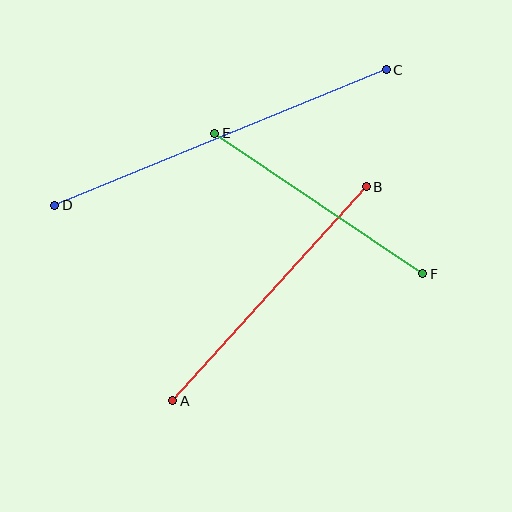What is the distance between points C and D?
The distance is approximately 358 pixels.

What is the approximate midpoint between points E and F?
The midpoint is at approximately (319, 204) pixels.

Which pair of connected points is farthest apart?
Points C and D are farthest apart.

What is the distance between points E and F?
The distance is approximately 251 pixels.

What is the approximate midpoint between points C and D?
The midpoint is at approximately (221, 138) pixels.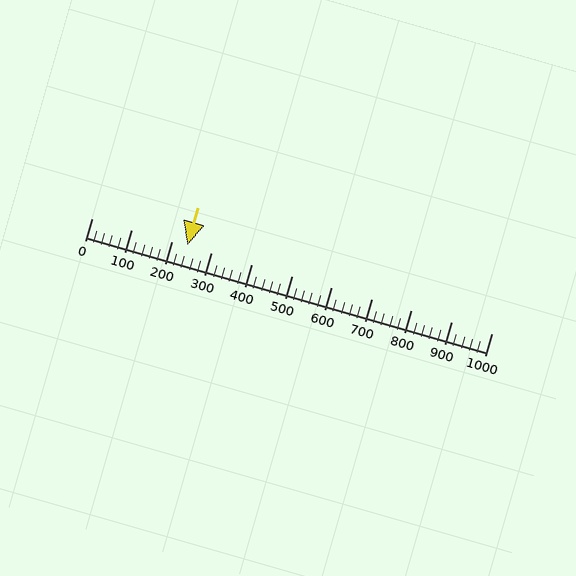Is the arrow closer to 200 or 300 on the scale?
The arrow is closer to 200.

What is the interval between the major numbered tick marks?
The major tick marks are spaced 100 units apart.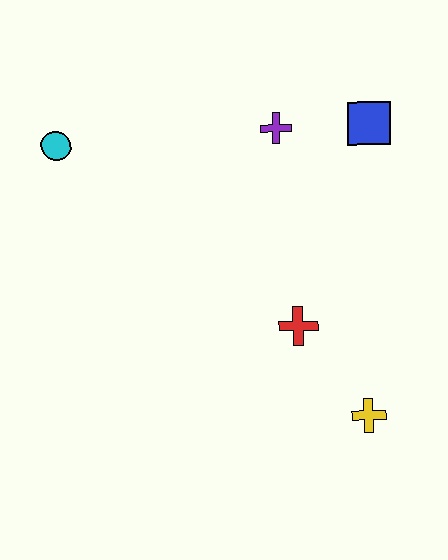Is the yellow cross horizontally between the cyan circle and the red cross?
No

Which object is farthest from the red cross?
The cyan circle is farthest from the red cross.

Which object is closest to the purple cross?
The blue square is closest to the purple cross.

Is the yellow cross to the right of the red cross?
Yes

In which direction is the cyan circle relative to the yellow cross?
The cyan circle is to the left of the yellow cross.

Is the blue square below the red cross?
No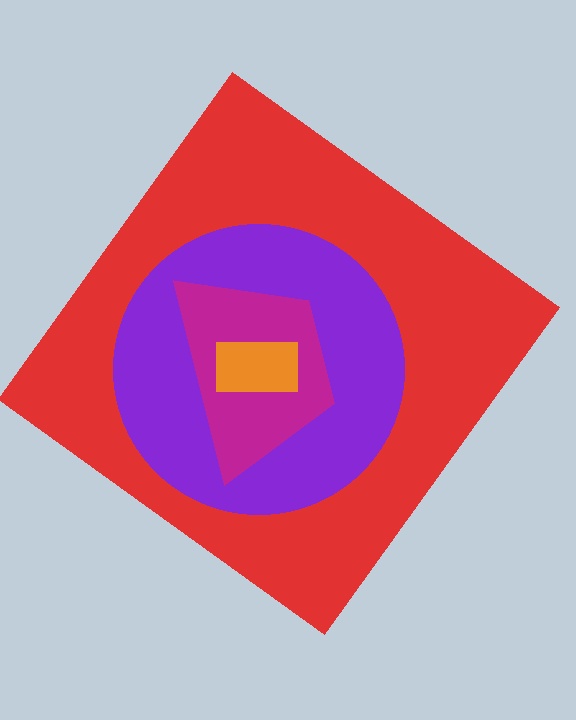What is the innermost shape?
The orange rectangle.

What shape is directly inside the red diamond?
The purple circle.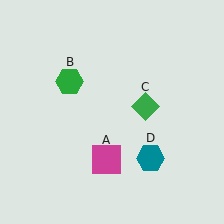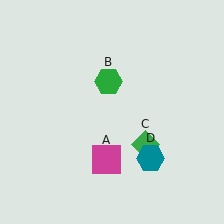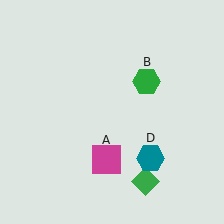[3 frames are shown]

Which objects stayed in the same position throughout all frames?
Magenta square (object A) and teal hexagon (object D) remained stationary.